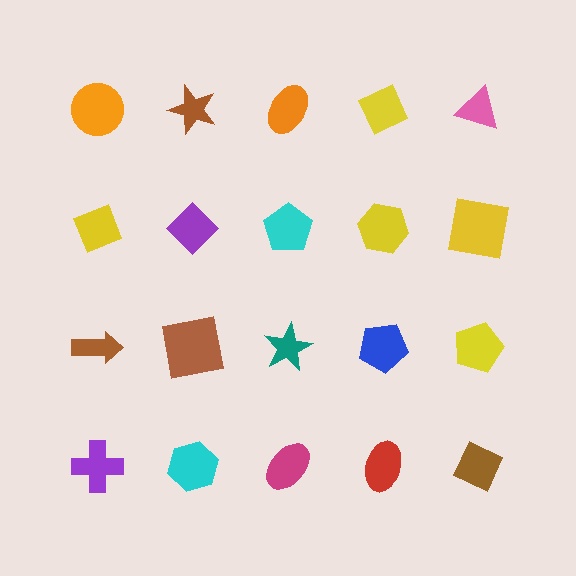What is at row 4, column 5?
A brown diamond.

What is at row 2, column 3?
A cyan pentagon.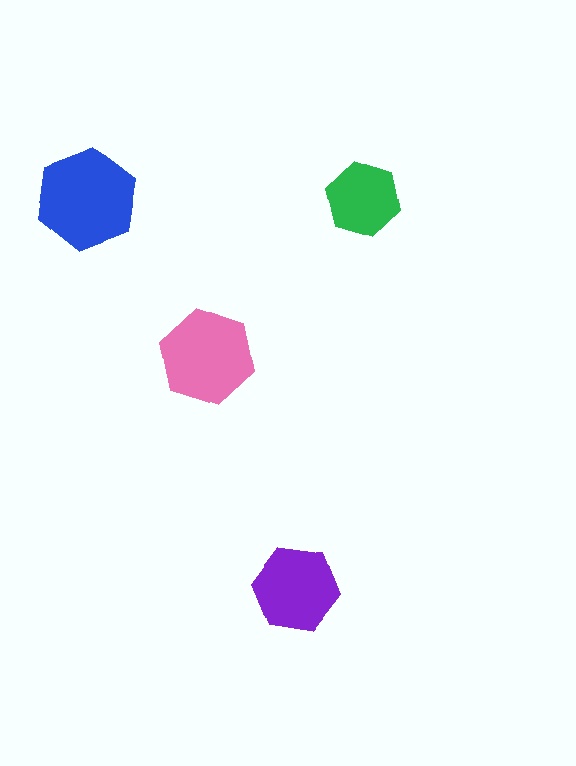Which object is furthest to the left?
The blue hexagon is leftmost.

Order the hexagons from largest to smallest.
the blue one, the pink one, the purple one, the green one.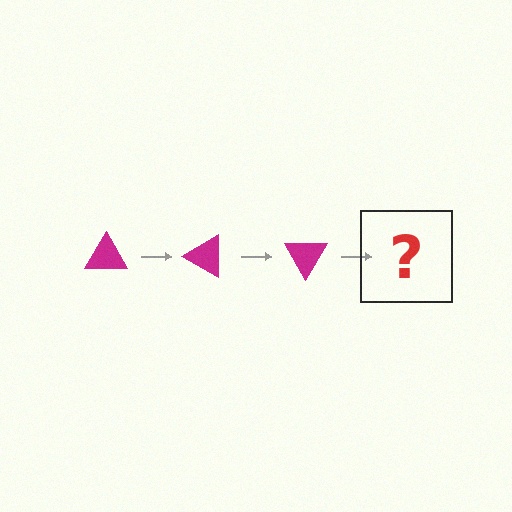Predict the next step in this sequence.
The next step is a magenta triangle rotated 90 degrees.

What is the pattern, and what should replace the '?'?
The pattern is that the triangle rotates 30 degrees each step. The '?' should be a magenta triangle rotated 90 degrees.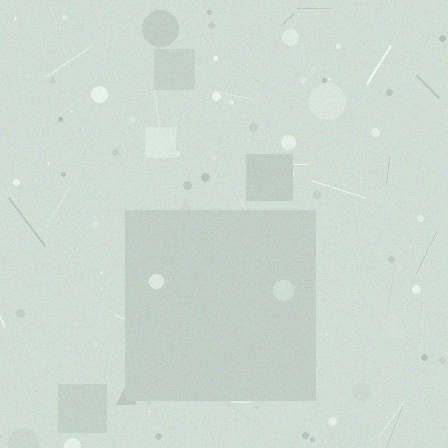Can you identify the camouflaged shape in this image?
The camouflaged shape is a square.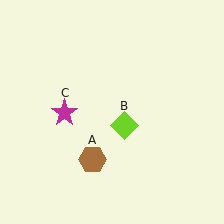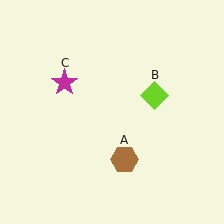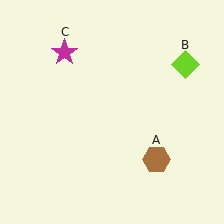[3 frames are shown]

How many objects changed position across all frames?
3 objects changed position: brown hexagon (object A), lime diamond (object B), magenta star (object C).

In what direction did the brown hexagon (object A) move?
The brown hexagon (object A) moved right.